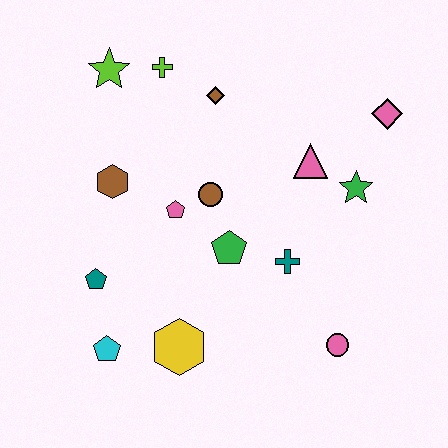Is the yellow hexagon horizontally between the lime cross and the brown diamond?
Yes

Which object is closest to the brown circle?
The pink pentagon is closest to the brown circle.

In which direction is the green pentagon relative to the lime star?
The green pentagon is below the lime star.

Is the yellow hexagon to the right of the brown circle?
No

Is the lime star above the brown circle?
Yes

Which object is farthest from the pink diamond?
The cyan pentagon is farthest from the pink diamond.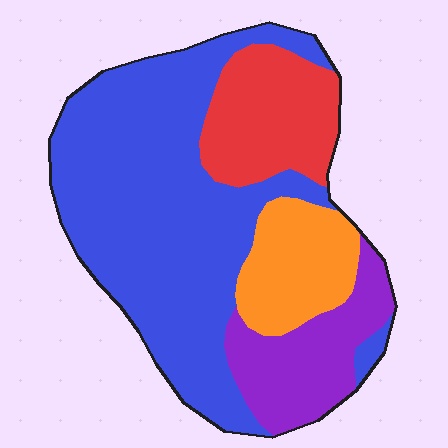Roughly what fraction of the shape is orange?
Orange takes up about one eighth (1/8) of the shape.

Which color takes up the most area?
Blue, at roughly 55%.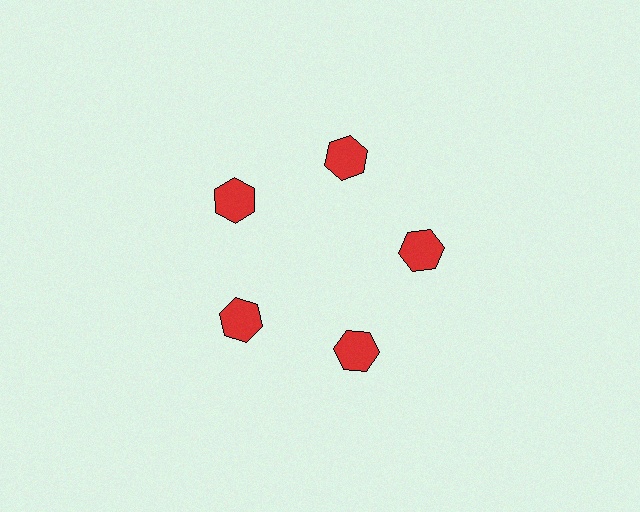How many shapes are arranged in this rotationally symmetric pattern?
There are 5 shapes, arranged in 5 groups of 1.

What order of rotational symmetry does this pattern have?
This pattern has 5-fold rotational symmetry.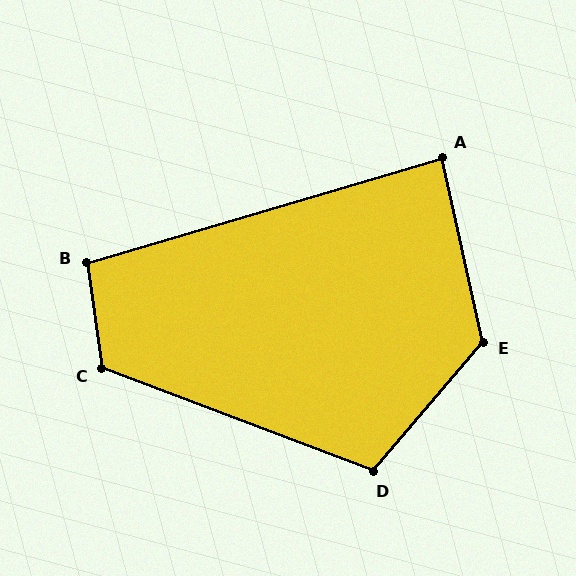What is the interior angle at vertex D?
Approximately 110 degrees (obtuse).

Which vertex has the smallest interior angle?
A, at approximately 86 degrees.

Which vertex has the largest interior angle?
E, at approximately 127 degrees.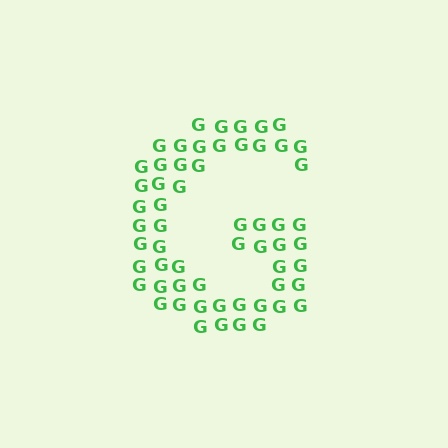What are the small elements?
The small elements are letter G's.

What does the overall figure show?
The overall figure shows the letter G.